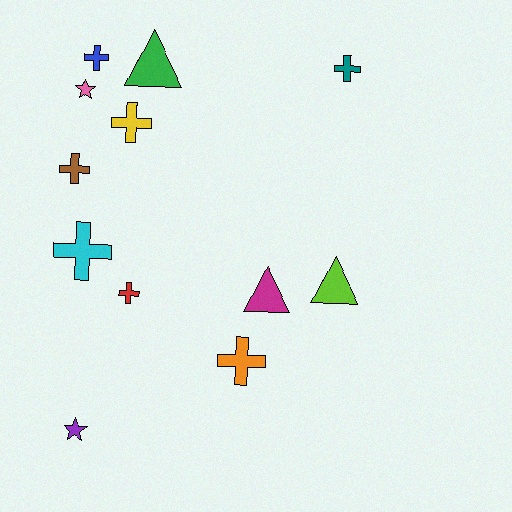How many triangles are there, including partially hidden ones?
There are 3 triangles.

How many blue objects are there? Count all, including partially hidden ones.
There is 1 blue object.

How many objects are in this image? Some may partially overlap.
There are 12 objects.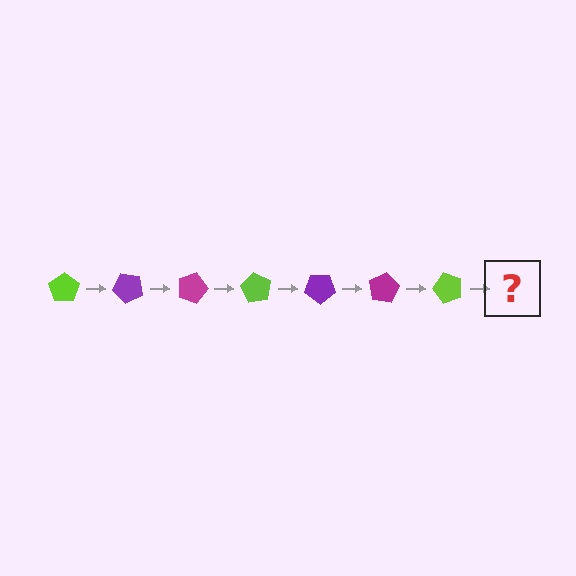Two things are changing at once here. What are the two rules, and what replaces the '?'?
The two rules are that it rotates 45 degrees each step and the color cycles through lime, purple, and magenta. The '?' should be a purple pentagon, rotated 315 degrees from the start.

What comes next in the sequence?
The next element should be a purple pentagon, rotated 315 degrees from the start.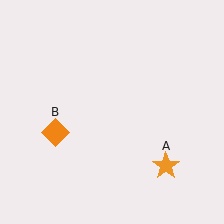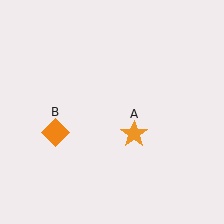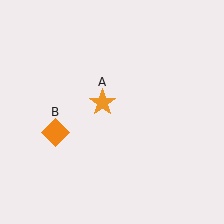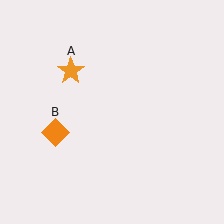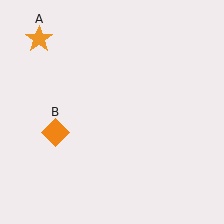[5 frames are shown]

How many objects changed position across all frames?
1 object changed position: orange star (object A).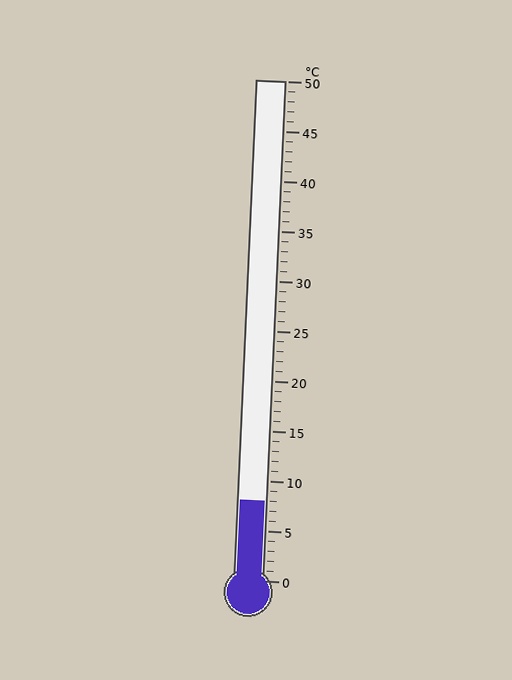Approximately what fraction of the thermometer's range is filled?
The thermometer is filled to approximately 15% of its range.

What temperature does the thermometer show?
The thermometer shows approximately 8°C.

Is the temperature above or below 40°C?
The temperature is below 40°C.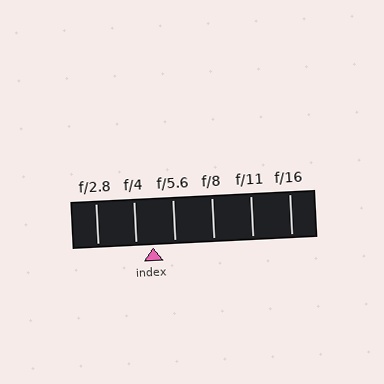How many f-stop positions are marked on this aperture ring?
There are 6 f-stop positions marked.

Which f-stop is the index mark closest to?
The index mark is closest to f/4.